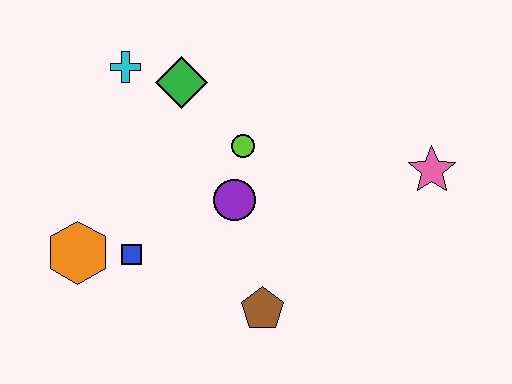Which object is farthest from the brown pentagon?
The cyan cross is farthest from the brown pentagon.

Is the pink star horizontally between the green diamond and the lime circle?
No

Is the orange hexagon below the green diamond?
Yes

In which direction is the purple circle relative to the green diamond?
The purple circle is below the green diamond.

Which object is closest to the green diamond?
The cyan cross is closest to the green diamond.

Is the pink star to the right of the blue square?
Yes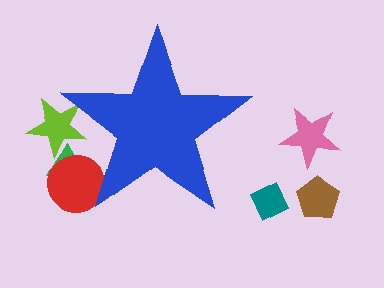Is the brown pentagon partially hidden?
No, the brown pentagon is fully visible.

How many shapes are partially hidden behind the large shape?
3 shapes are partially hidden.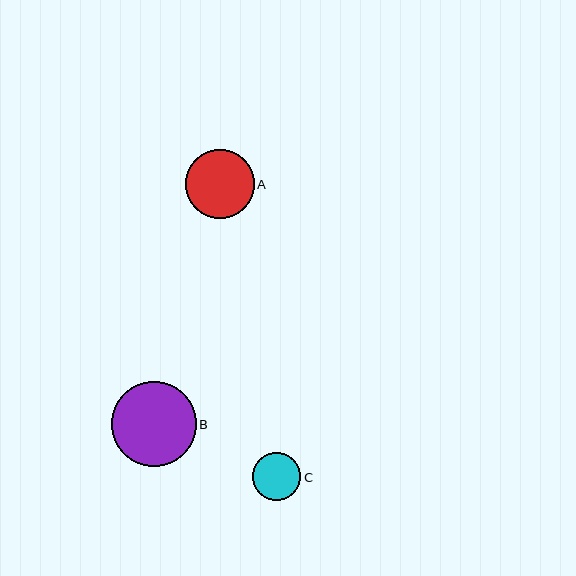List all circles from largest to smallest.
From largest to smallest: B, A, C.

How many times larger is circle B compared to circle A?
Circle B is approximately 1.2 times the size of circle A.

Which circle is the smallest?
Circle C is the smallest with a size of approximately 48 pixels.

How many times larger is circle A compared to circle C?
Circle A is approximately 1.4 times the size of circle C.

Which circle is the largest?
Circle B is the largest with a size of approximately 84 pixels.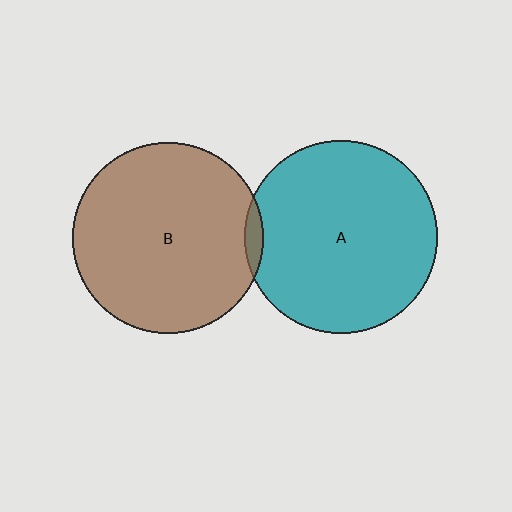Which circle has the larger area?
Circle A (teal).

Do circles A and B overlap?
Yes.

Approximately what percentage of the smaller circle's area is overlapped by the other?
Approximately 5%.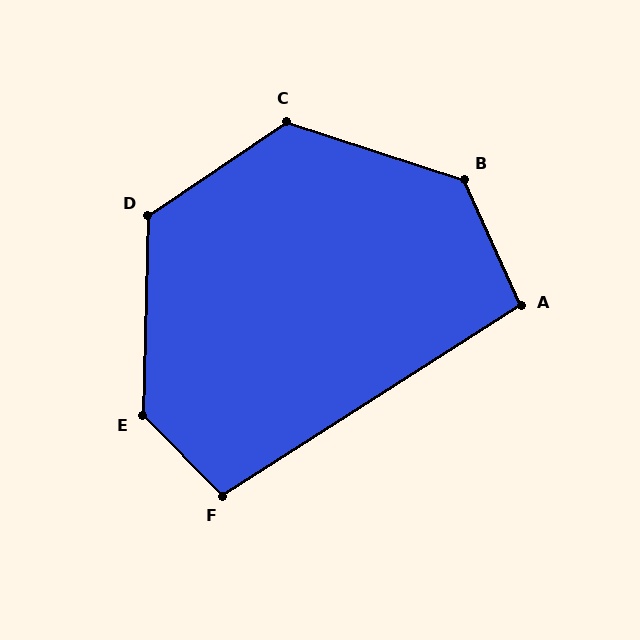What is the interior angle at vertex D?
Approximately 126 degrees (obtuse).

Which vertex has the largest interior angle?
E, at approximately 134 degrees.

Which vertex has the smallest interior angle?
A, at approximately 99 degrees.